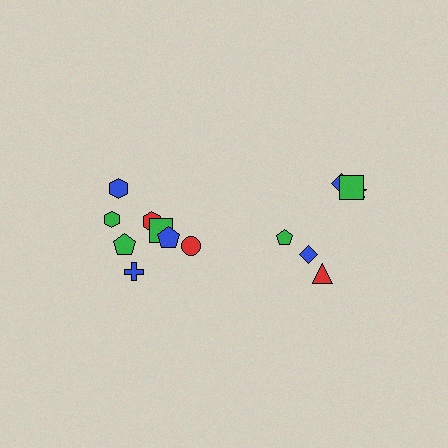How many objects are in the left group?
There are 8 objects.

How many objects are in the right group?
There are 6 objects.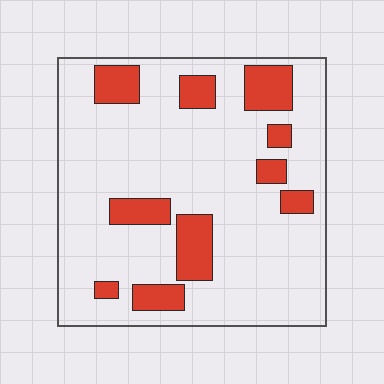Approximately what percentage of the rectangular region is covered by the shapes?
Approximately 20%.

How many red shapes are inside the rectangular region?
10.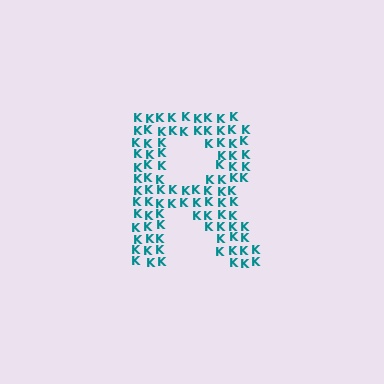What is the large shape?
The large shape is the letter R.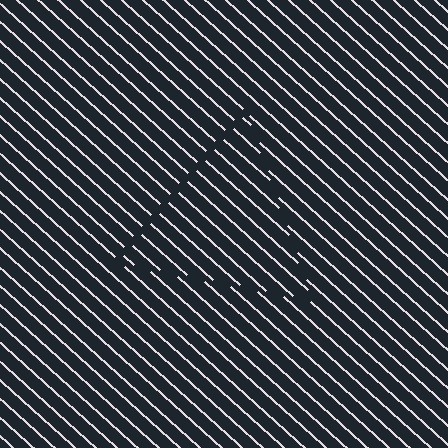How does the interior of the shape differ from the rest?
The interior of the shape contains the same grating, shifted by half a period — the contour is defined by the phase discontinuity where line-ends from the inner and outer gratings abut.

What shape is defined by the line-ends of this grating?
An illusory triangle. The interior of the shape contains the same grating, shifted by half a period — the contour is defined by the phase discontinuity where line-ends from the inner and outer gratings abut.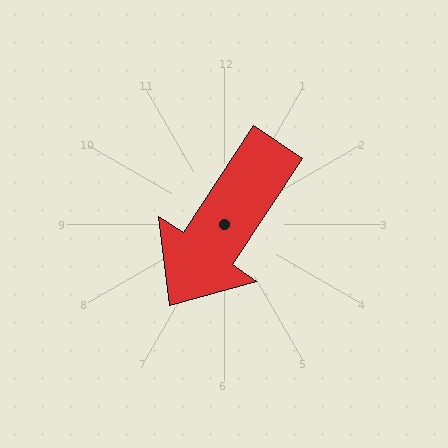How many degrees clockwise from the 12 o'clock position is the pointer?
Approximately 213 degrees.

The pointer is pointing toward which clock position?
Roughly 7 o'clock.